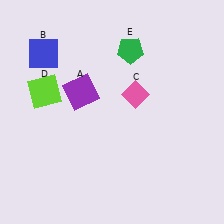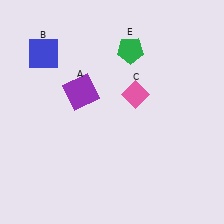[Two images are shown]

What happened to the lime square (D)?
The lime square (D) was removed in Image 2. It was in the top-left area of Image 1.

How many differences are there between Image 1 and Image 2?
There is 1 difference between the two images.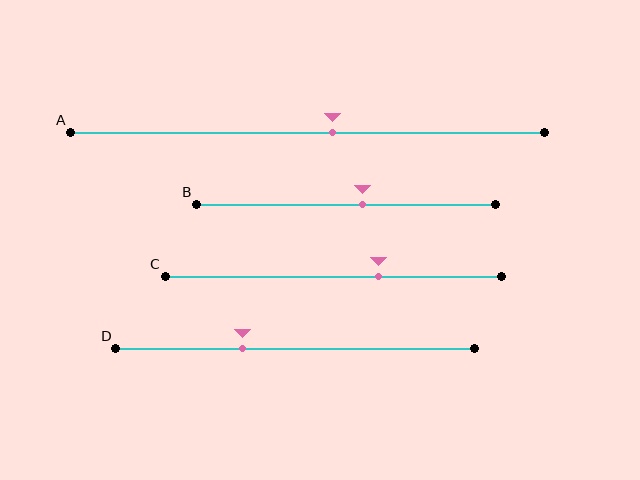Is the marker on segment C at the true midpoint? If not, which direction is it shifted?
No, the marker on segment C is shifted to the right by about 14% of the segment length.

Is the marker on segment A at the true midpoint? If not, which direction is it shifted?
No, the marker on segment A is shifted to the right by about 5% of the segment length.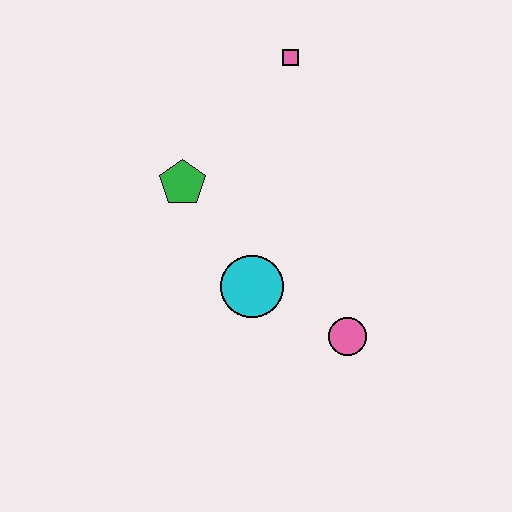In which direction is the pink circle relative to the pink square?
The pink circle is below the pink square.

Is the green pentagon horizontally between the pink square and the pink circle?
No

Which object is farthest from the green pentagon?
The pink circle is farthest from the green pentagon.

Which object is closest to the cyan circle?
The pink circle is closest to the cyan circle.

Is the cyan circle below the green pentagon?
Yes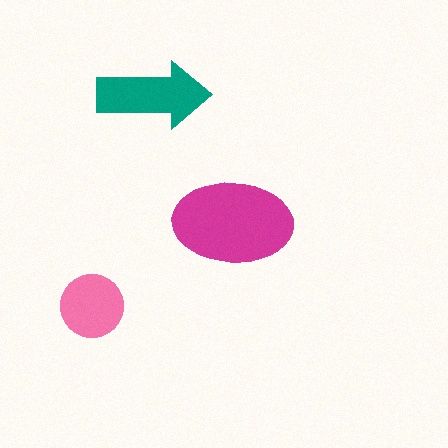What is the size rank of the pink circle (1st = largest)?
3rd.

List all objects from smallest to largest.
The pink circle, the teal arrow, the magenta ellipse.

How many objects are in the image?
There are 3 objects in the image.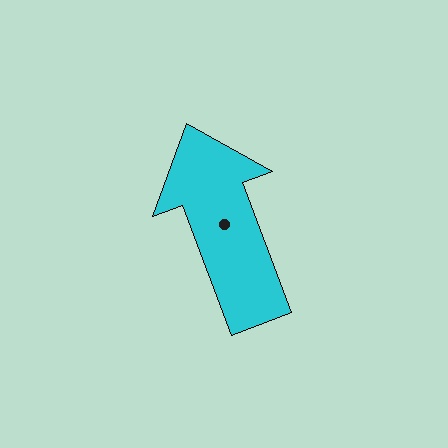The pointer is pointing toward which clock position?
Roughly 11 o'clock.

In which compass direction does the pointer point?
North.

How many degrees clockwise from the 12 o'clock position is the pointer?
Approximately 339 degrees.